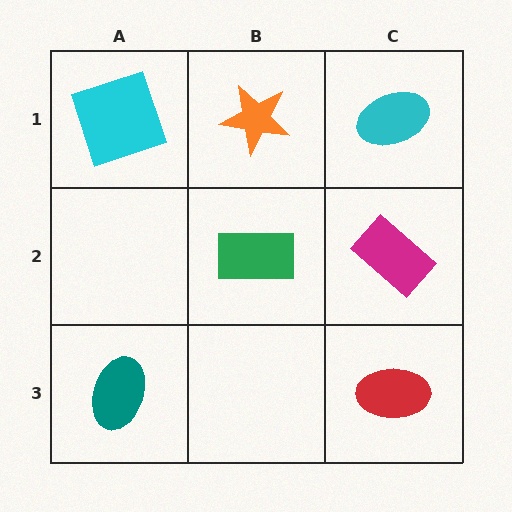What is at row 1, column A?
A cyan square.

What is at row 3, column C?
A red ellipse.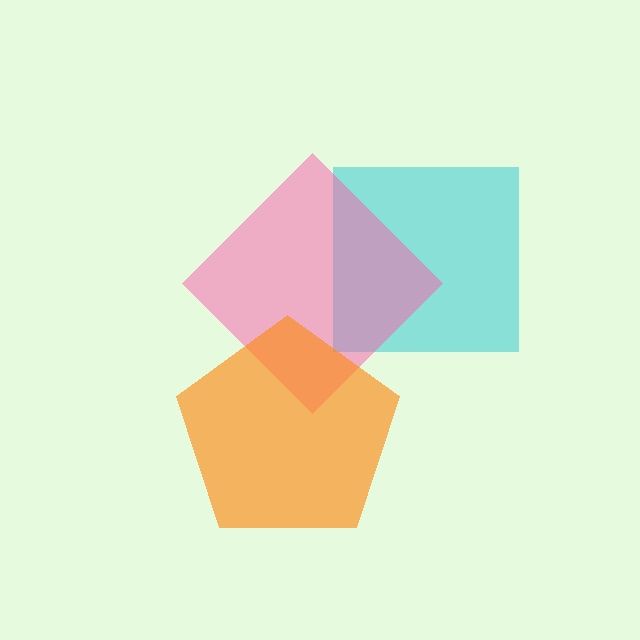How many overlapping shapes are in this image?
There are 3 overlapping shapes in the image.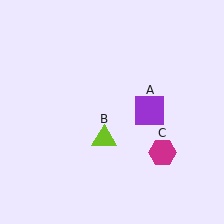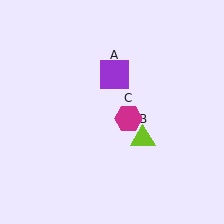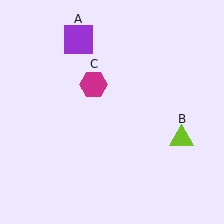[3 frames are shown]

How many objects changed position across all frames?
3 objects changed position: purple square (object A), lime triangle (object B), magenta hexagon (object C).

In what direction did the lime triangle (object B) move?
The lime triangle (object B) moved right.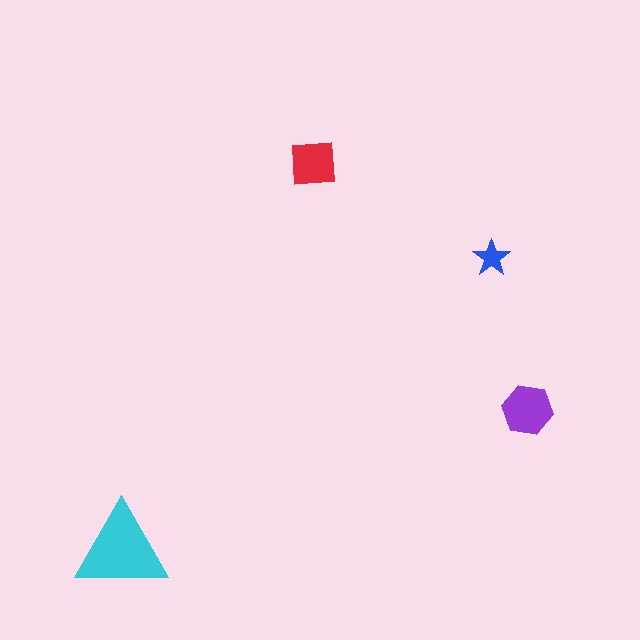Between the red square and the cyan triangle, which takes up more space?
The cyan triangle.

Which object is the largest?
The cyan triangle.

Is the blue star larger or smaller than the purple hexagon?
Smaller.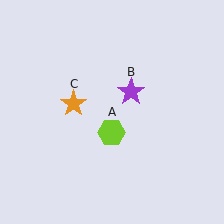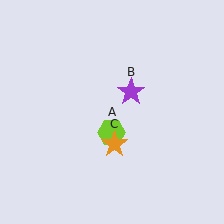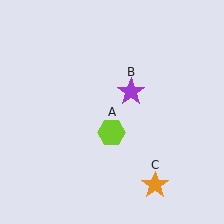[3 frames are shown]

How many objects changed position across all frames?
1 object changed position: orange star (object C).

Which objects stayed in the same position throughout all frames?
Lime hexagon (object A) and purple star (object B) remained stationary.